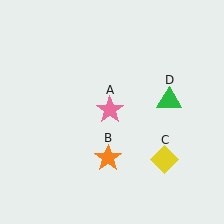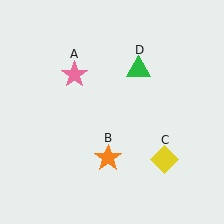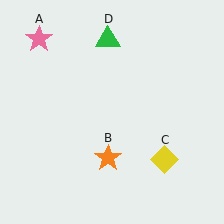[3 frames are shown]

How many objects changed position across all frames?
2 objects changed position: pink star (object A), green triangle (object D).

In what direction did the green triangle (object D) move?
The green triangle (object D) moved up and to the left.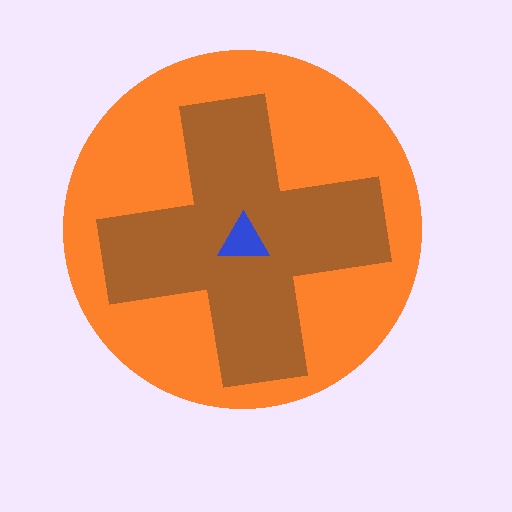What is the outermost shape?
The orange circle.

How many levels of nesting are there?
3.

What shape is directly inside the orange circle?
The brown cross.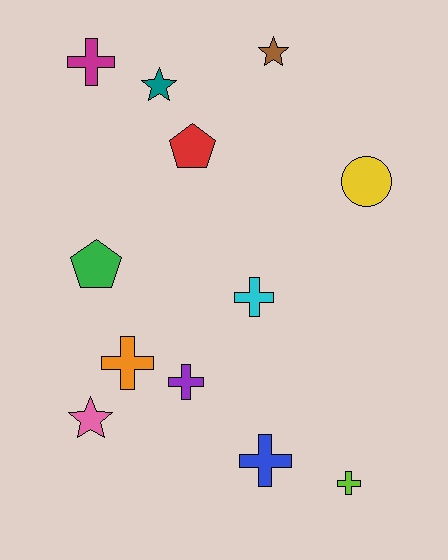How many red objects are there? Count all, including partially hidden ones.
There is 1 red object.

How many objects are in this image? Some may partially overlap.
There are 12 objects.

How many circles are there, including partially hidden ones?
There is 1 circle.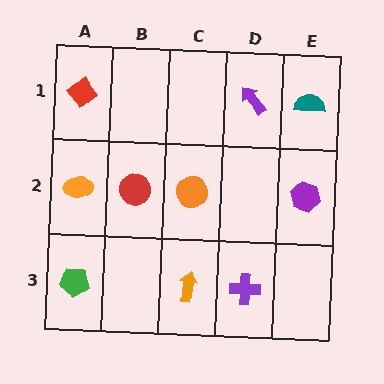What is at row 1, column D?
A purple arrow.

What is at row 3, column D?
A purple cross.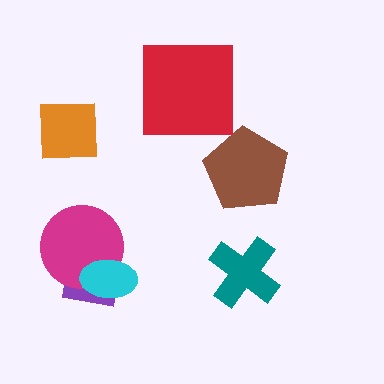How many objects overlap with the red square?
0 objects overlap with the red square.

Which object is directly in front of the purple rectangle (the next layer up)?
The magenta circle is directly in front of the purple rectangle.